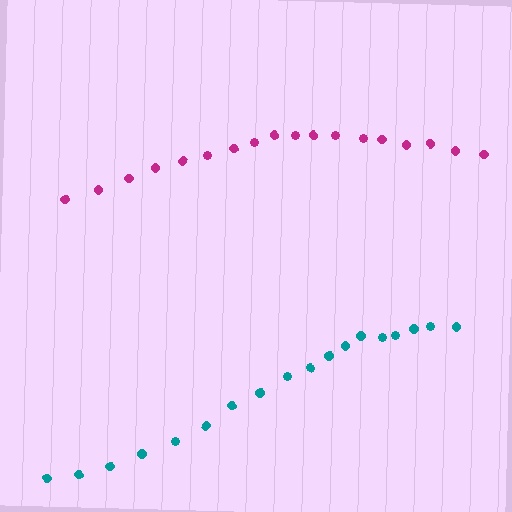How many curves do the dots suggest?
There are 2 distinct paths.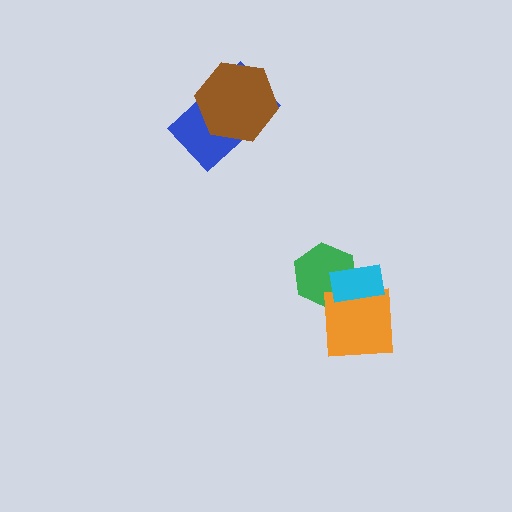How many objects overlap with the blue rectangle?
1 object overlaps with the blue rectangle.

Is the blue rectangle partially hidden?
Yes, it is partially covered by another shape.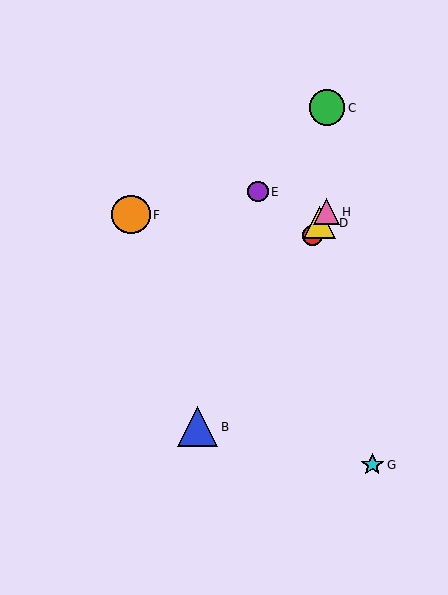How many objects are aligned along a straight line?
4 objects (A, B, D, H) are aligned along a straight line.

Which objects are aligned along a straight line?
Objects A, B, D, H are aligned along a straight line.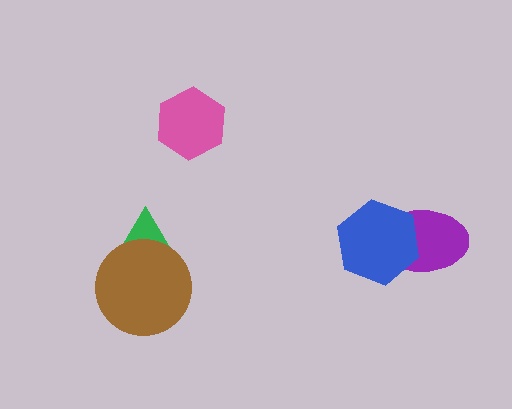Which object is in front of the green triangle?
The brown circle is in front of the green triangle.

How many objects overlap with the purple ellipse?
1 object overlaps with the purple ellipse.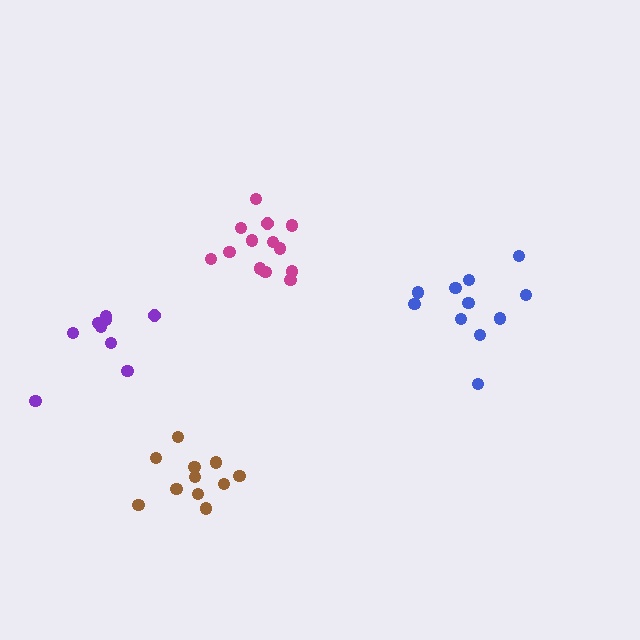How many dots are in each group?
Group 1: 11 dots, Group 2: 9 dots, Group 3: 13 dots, Group 4: 11 dots (44 total).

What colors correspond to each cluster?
The clusters are colored: blue, purple, magenta, brown.